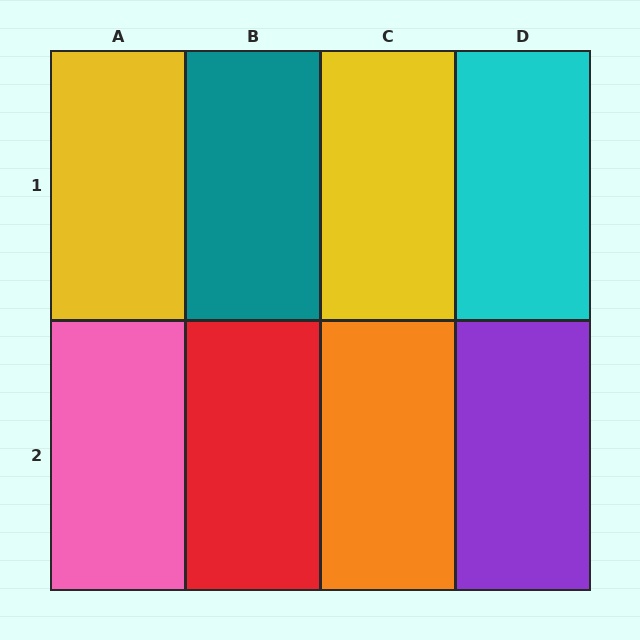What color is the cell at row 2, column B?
Red.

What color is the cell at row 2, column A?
Pink.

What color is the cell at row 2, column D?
Purple.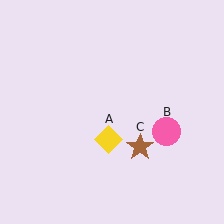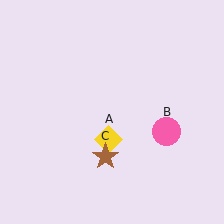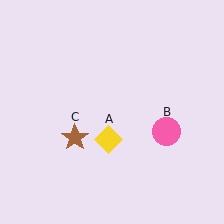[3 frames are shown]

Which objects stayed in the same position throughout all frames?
Yellow diamond (object A) and pink circle (object B) remained stationary.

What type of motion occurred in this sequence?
The brown star (object C) rotated clockwise around the center of the scene.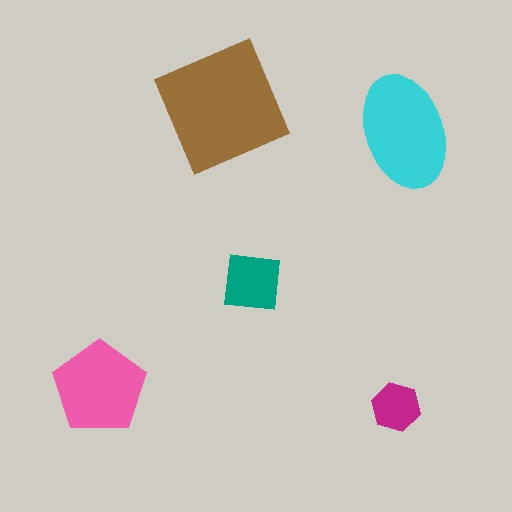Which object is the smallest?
The magenta hexagon.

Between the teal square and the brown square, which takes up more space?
The brown square.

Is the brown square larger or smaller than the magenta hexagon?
Larger.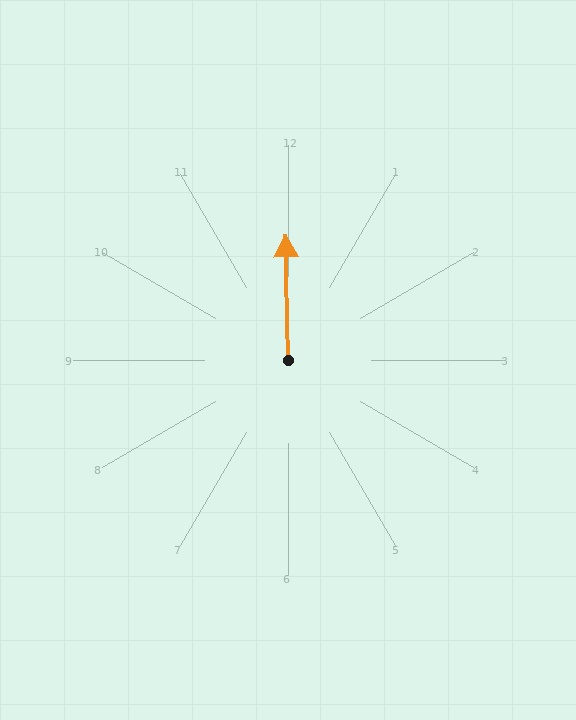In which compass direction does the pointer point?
North.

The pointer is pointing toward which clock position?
Roughly 12 o'clock.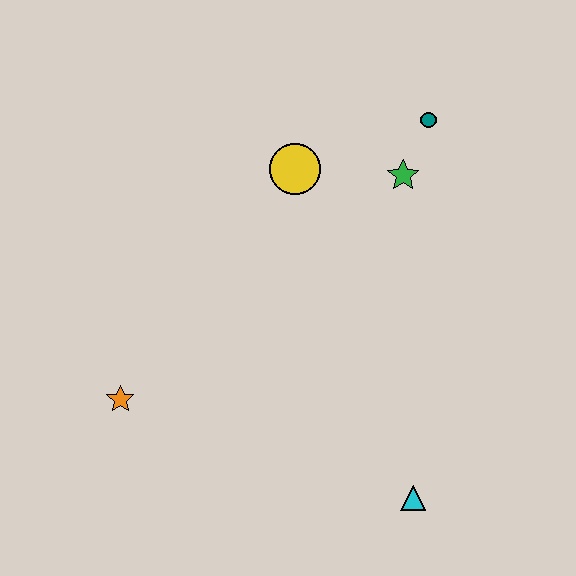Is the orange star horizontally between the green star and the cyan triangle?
No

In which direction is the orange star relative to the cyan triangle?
The orange star is to the left of the cyan triangle.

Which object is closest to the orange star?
The yellow circle is closest to the orange star.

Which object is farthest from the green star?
The orange star is farthest from the green star.